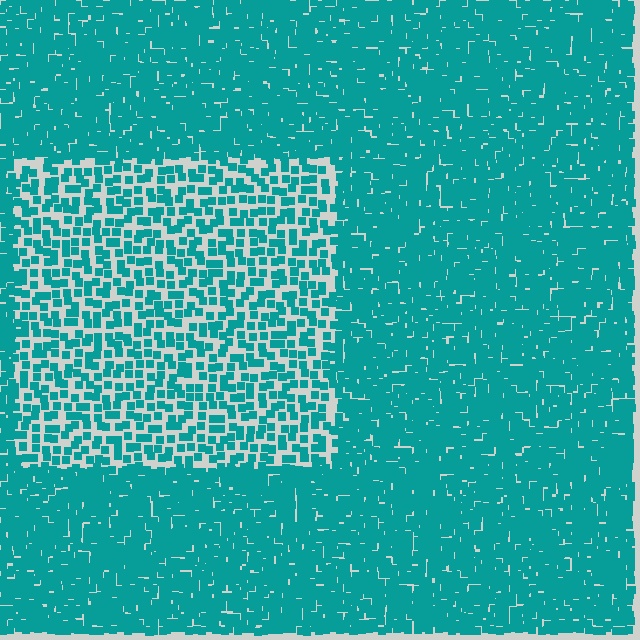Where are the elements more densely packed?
The elements are more densely packed outside the rectangle boundary.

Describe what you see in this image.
The image contains small teal elements arranged at two different densities. A rectangle-shaped region is visible where the elements are less densely packed than the surrounding area.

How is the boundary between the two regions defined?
The boundary is defined by a change in element density (approximately 2.2x ratio). All elements are the same color, size, and shape.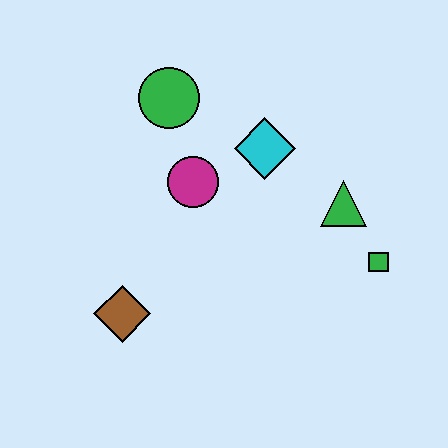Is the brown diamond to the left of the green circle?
Yes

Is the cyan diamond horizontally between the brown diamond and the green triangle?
Yes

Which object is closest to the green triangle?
The green square is closest to the green triangle.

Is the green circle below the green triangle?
No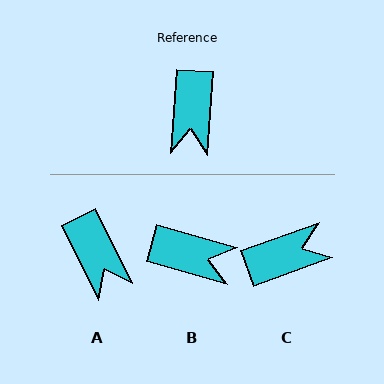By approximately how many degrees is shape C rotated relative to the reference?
Approximately 114 degrees counter-clockwise.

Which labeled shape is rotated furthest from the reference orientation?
C, about 114 degrees away.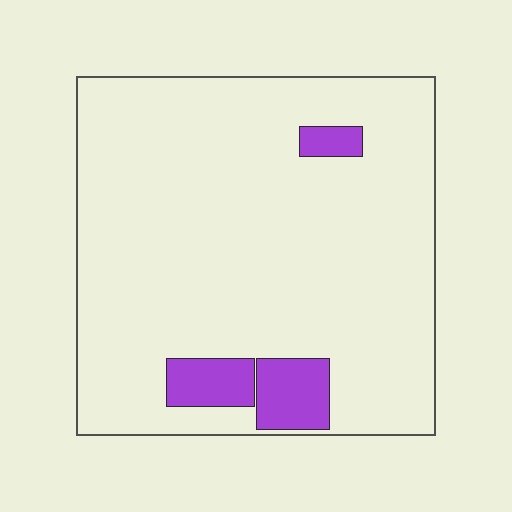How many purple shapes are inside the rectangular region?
3.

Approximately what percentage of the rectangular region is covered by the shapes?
Approximately 10%.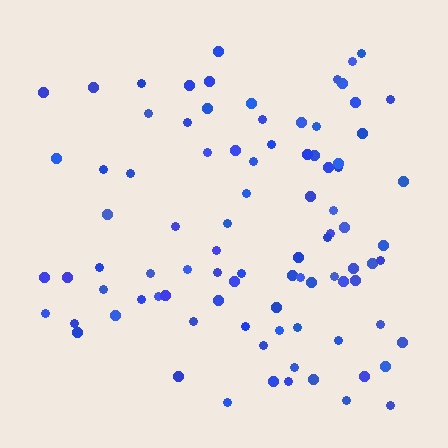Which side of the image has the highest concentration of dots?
The right.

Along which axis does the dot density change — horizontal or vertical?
Horizontal.